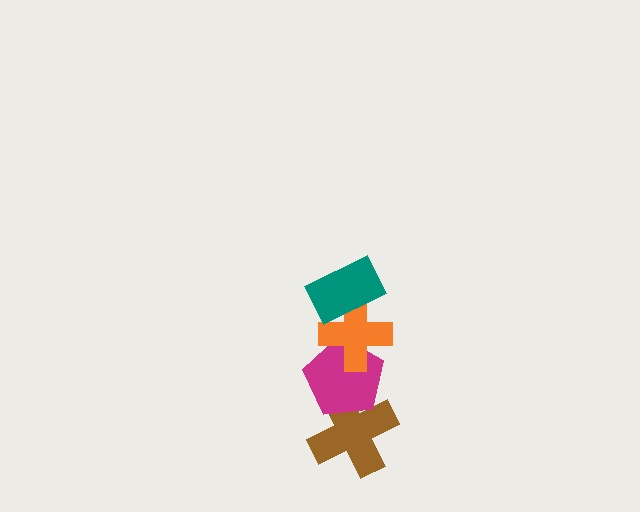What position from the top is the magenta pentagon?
The magenta pentagon is 3rd from the top.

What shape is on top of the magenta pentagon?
The orange cross is on top of the magenta pentagon.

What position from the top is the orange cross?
The orange cross is 2nd from the top.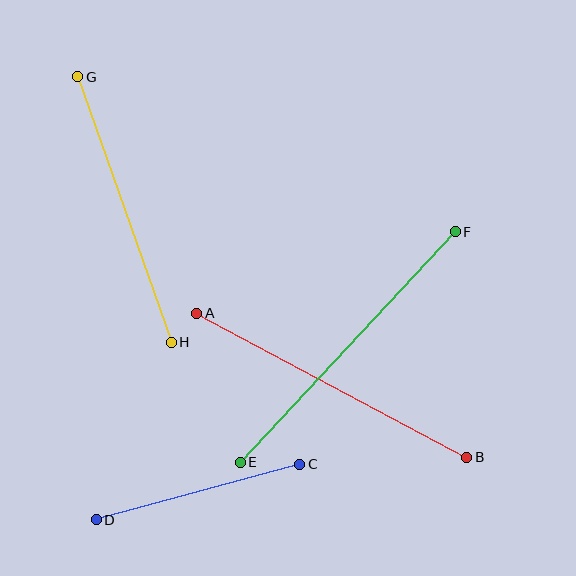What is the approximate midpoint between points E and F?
The midpoint is at approximately (348, 347) pixels.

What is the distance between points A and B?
The distance is approximately 306 pixels.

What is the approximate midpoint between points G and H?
The midpoint is at approximately (124, 209) pixels.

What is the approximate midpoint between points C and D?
The midpoint is at approximately (198, 492) pixels.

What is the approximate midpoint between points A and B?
The midpoint is at approximately (332, 385) pixels.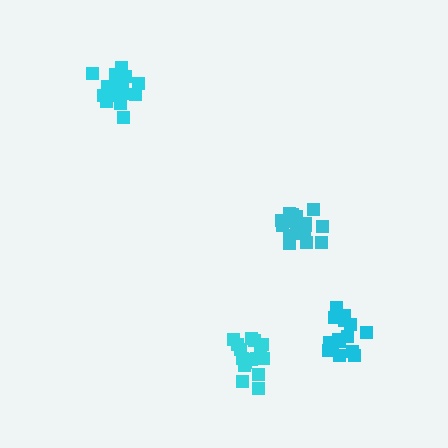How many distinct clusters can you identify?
There are 4 distinct clusters.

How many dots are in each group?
Group 1: 16 dots, Group 2: 18 dots, Group 3: 16 dots, Group 4: 18 dots (68 total).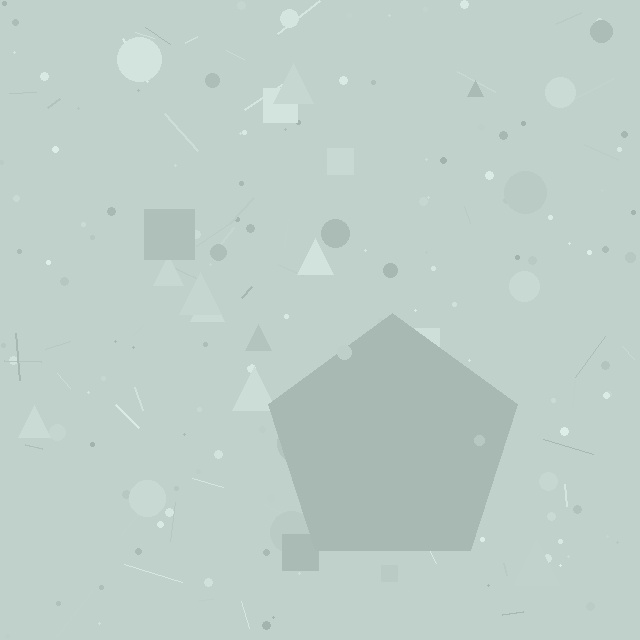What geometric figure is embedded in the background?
A pentagon is embedded in the background.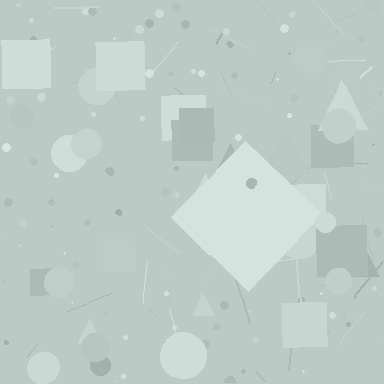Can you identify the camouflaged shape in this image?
The camouflaged shape is a diamond.